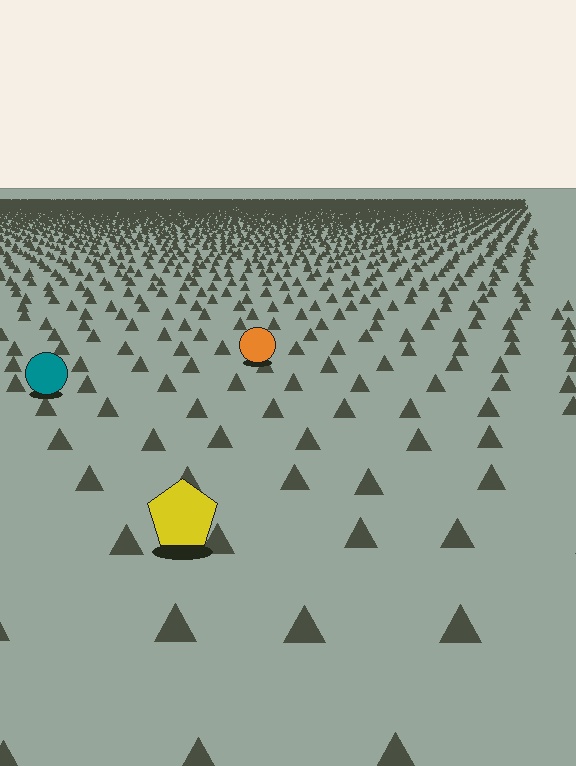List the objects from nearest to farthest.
From nearest to farthest: the yellow pentagon, the teal circle, the orange circle.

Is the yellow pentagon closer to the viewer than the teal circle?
Yes. The yellow pentagon is closer — you can tell from the texture gradient: the ground texture is coarser near it.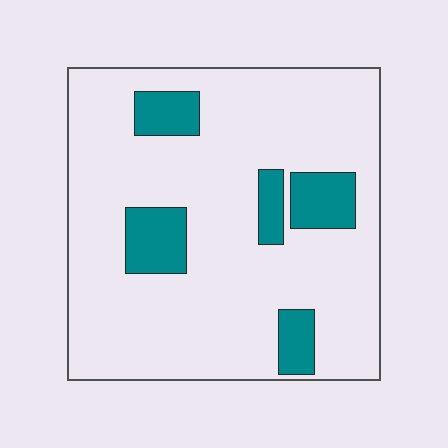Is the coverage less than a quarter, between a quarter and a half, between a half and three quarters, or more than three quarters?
Less than a quarter.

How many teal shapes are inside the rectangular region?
5.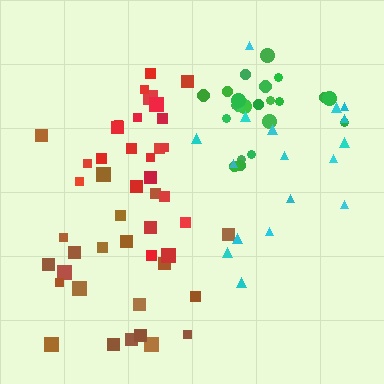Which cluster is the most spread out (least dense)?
Cyan.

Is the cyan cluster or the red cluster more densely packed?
Red.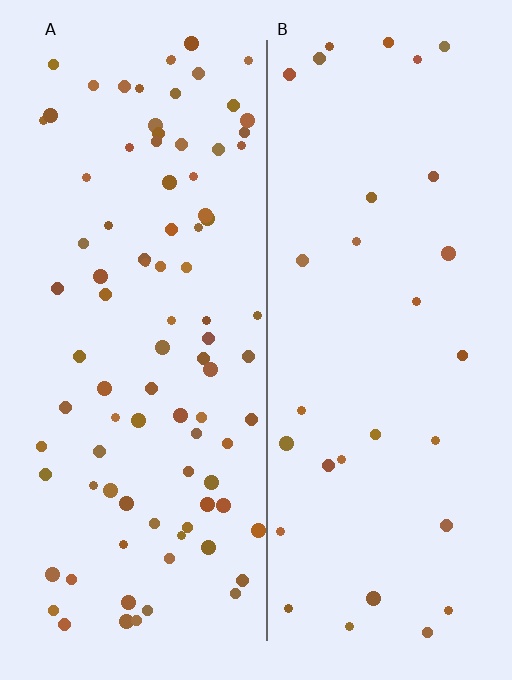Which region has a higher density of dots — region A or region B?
A (the left).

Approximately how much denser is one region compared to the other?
Approximately 2.9× — region A over region B.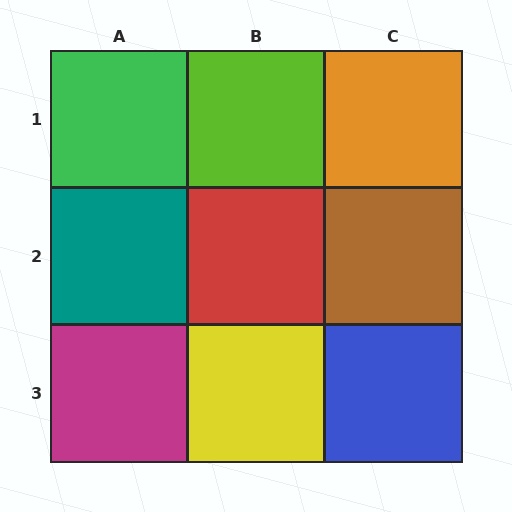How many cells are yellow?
1 cell is yellow.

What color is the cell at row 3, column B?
Yellow.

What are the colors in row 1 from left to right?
Green, lime, orange.